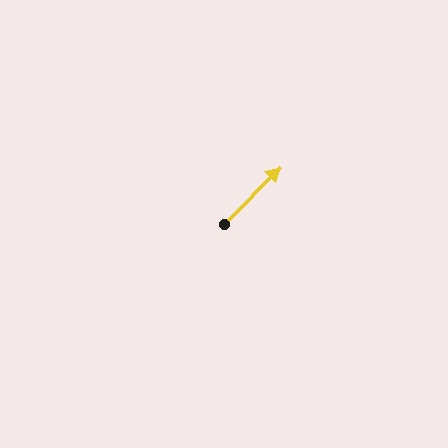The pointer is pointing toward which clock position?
Roughly 1 o'clock.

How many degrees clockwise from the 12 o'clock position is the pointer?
Approximately 45 degrees.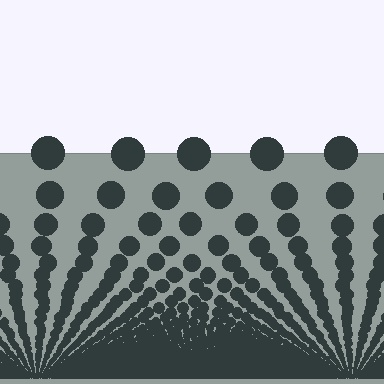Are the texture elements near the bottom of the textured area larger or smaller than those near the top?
Smaller. The gradient is inverted — elements near the bottom are smaller and denser.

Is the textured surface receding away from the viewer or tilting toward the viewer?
The surface appears to tilt toward the viewer. Texture elements get larger and sparser toward the top.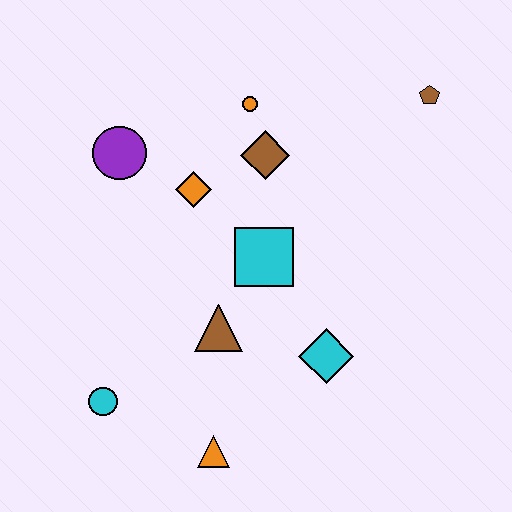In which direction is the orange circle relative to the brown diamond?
The orange circle is above the brown diamond.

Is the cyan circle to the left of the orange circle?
Yes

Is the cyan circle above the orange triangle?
Yes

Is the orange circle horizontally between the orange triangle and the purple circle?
No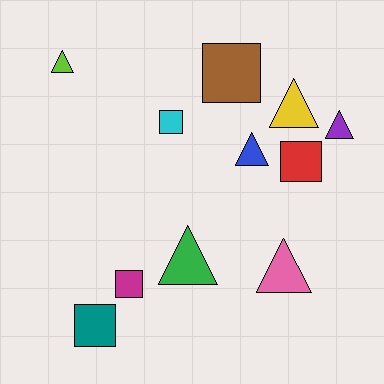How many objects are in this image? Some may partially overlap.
There are 11 objects.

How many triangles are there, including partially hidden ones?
There are 6 triangles.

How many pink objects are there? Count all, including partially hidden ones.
There is 1 pink object.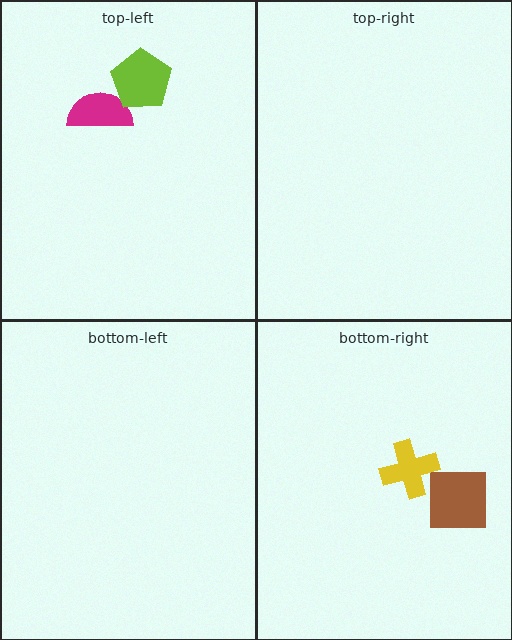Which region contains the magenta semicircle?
The top-left region.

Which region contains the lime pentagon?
The top-left region.